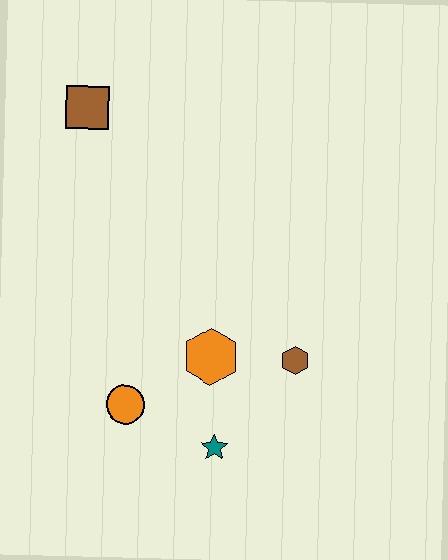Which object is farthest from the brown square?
The teal star is farthest from the brown square.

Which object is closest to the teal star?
The orange hexagon is closest to the teal star.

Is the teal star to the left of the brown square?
No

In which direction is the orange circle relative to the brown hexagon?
The orange circle is to the left of the brown hexagon.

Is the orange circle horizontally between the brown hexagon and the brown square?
Yes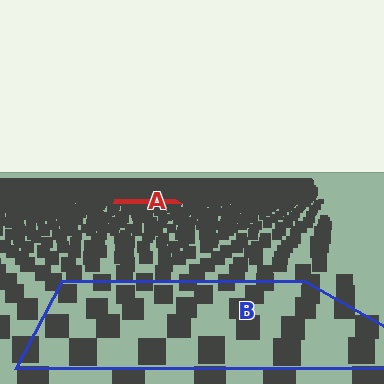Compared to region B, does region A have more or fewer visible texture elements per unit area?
Region A has more texture elements per unit area — they are packed more densely because it is farther away.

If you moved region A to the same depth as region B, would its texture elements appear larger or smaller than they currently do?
They would appear larger. At a closer depth, the same texture elements are projected at a bigger on-screen size.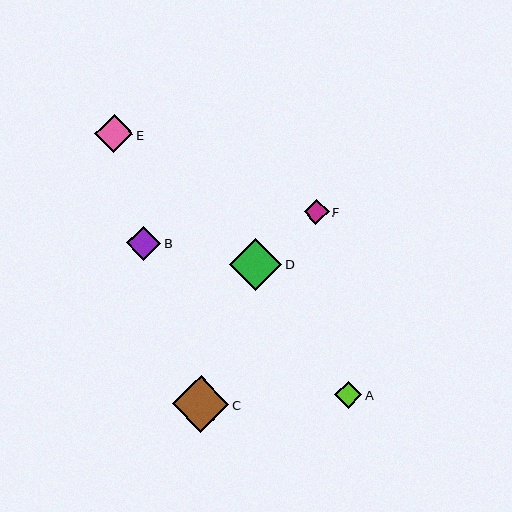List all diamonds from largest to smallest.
From largest to smallest: C, D, E, B, A, F.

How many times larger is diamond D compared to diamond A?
Diamond D is approximately 1.9 times the size of diamond A.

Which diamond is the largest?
Diamond C is the largest with a size of approximately 57 pixels.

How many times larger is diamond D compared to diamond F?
Diamond D is approximately 2.1 times the size of diamond F.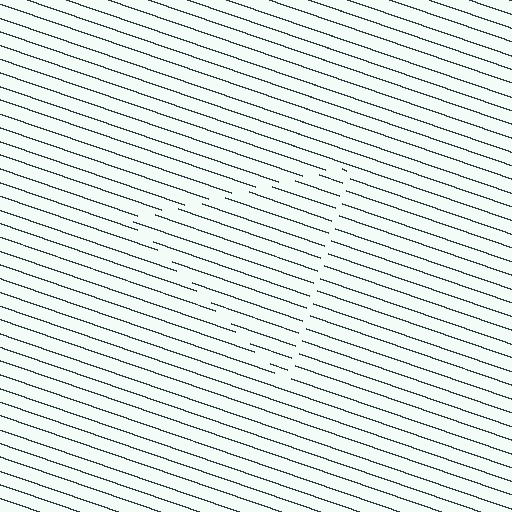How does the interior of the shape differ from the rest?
The interior of the shape contains the same grating, shifted by half a period — the contour is defined by the phase discontinuity where line-ends from the inner and outer gratings abut.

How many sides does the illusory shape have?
3 sides — the line-ends trace a triangle.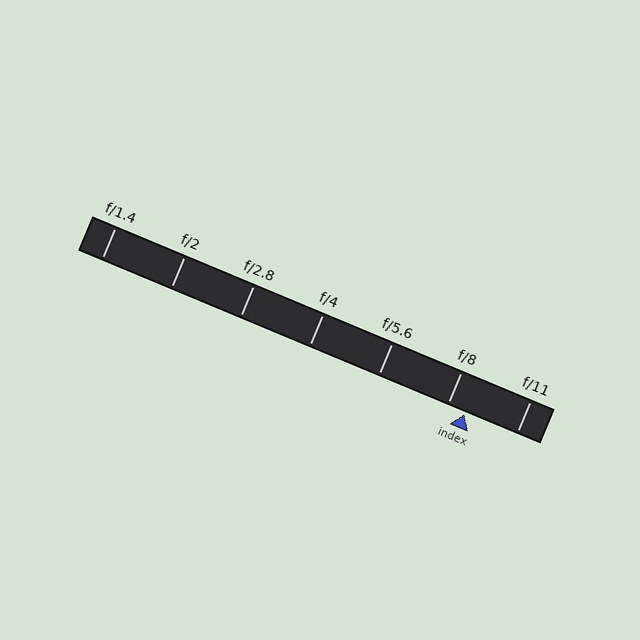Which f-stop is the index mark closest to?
The index mark is closest to f/8.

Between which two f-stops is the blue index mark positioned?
The index mark is between f/8 and f/11.